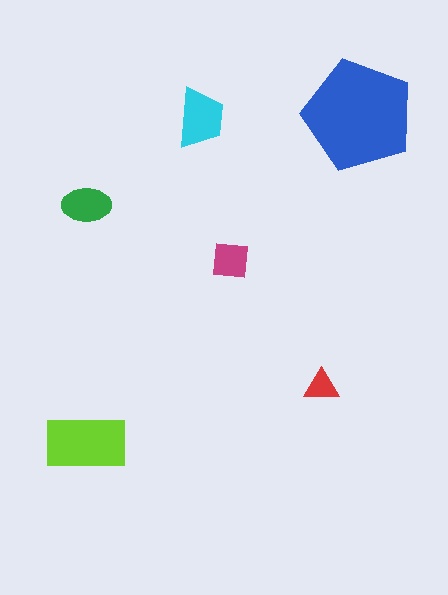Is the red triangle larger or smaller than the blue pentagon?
Smaller.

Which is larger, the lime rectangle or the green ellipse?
The lime rectangle.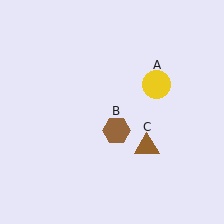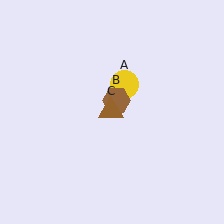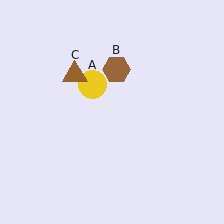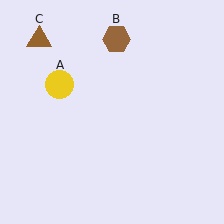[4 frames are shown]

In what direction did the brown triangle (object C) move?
The brown triangle (object C) moved up and to the left.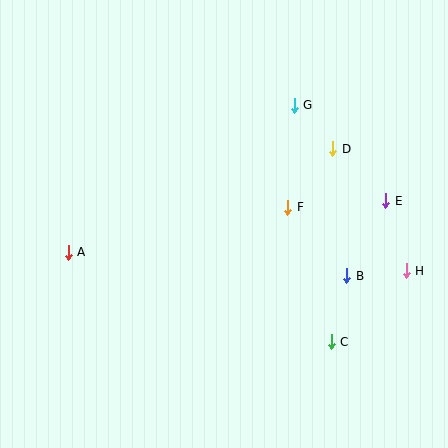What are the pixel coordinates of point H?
Point H is at (406, 271).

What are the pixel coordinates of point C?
Point C is at (331, 342).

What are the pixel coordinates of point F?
Point F is at (288, 207).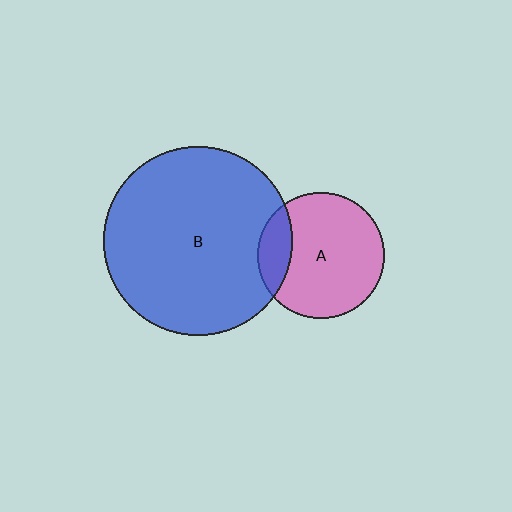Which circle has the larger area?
Circle B (blue).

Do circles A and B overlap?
Yes.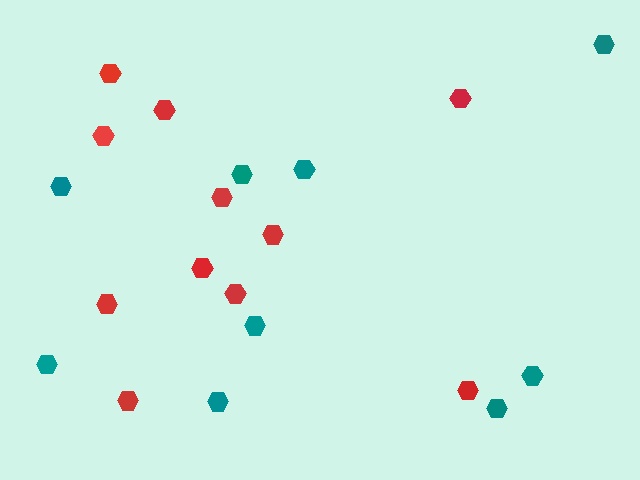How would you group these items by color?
There are 2 groups: one group of red hexagons (11) and one group of teal hexagons (9).